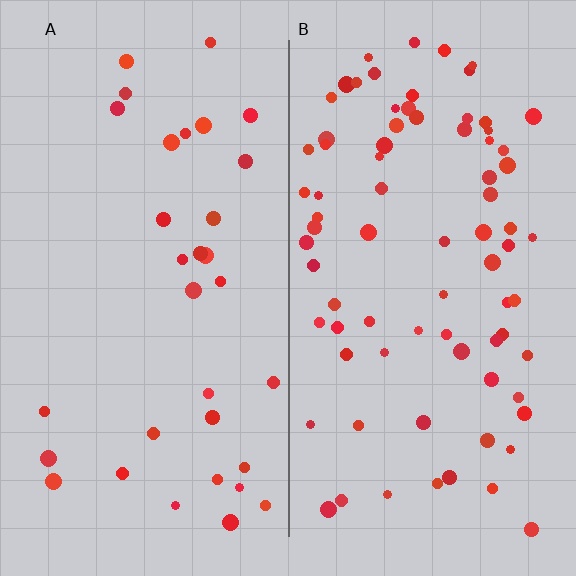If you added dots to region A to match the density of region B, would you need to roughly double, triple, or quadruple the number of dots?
Approximately double.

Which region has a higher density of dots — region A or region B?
B (the right).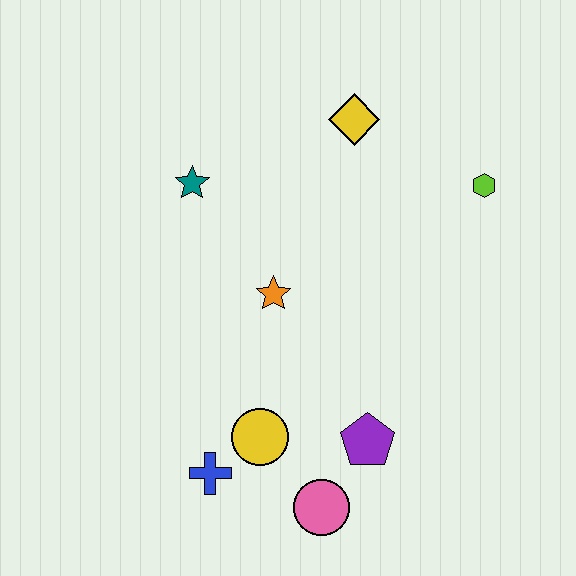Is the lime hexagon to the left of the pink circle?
No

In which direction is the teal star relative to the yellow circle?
The teal star is above the yellow circle.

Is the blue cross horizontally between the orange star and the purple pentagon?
No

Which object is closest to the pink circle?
The purple pentagon is closest to the pink circle.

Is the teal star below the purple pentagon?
No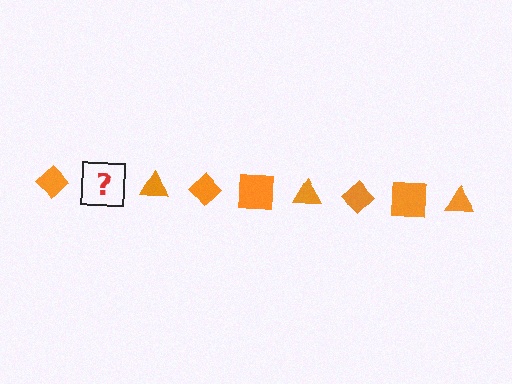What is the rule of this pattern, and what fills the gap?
The rule is that the pattern cycles through diamond, square, triangle shapes in orange. The gap should be filled with an orange square.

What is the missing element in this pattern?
The missing element is an orange square.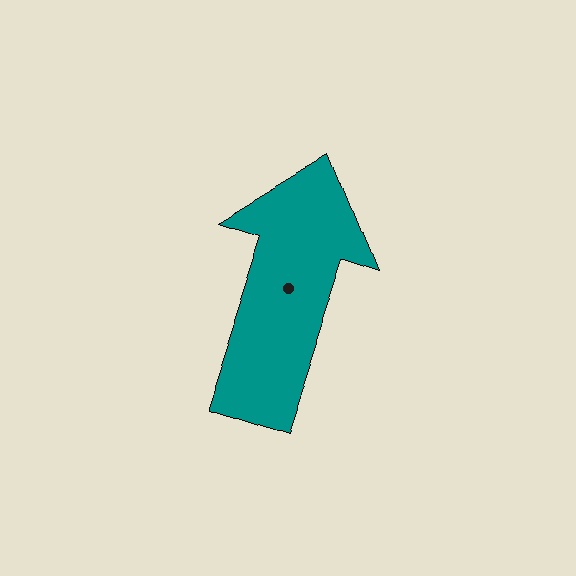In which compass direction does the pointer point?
North.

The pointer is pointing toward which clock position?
Roughly 1 o'clock.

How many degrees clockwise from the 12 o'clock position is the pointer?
Approximately 18 degrees.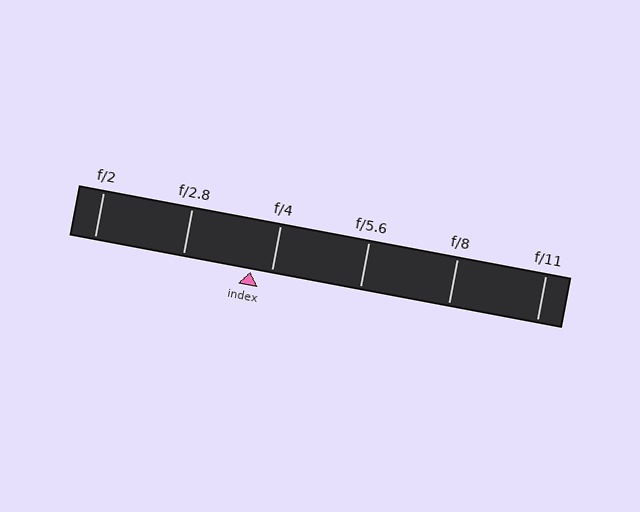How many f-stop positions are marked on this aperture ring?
There are 6 f-stop positions marked.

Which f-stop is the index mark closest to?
The index mark is closest to f/4.